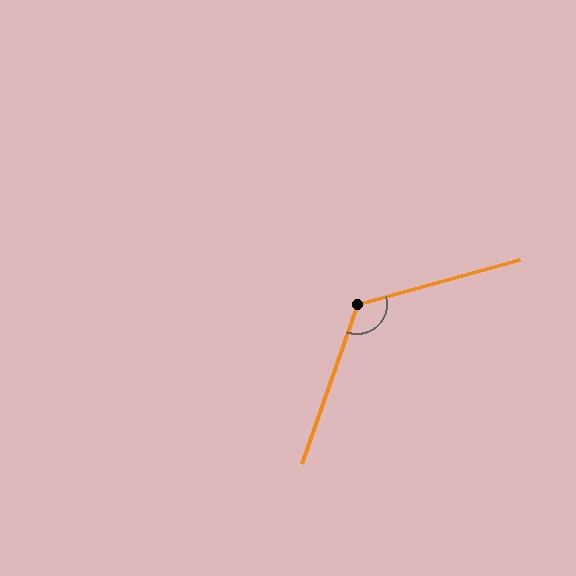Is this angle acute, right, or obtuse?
It is obtuse.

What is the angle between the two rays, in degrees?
Approximately 125 degrees.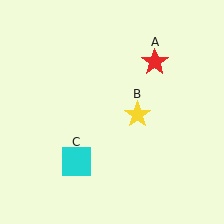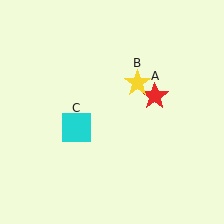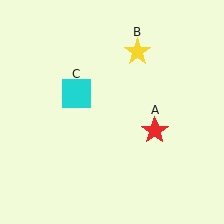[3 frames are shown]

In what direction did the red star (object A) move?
The red star (object A) moved down.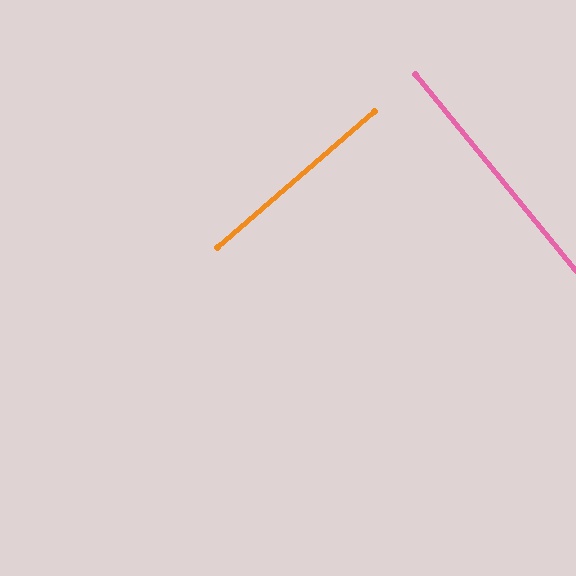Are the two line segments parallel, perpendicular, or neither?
Perpendicular — they meet at approximately 88°.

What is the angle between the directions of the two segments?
Approximately 88 degrees.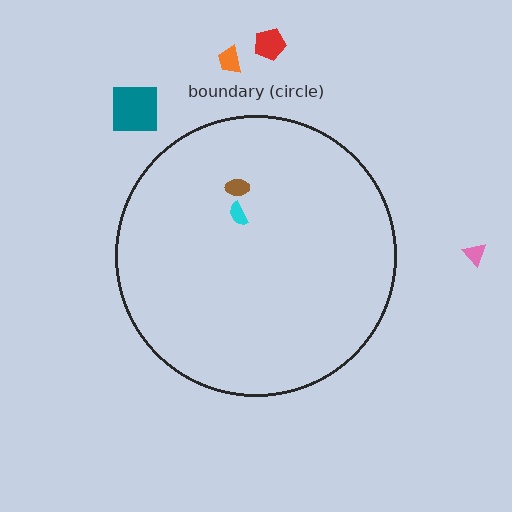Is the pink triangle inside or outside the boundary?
Outside.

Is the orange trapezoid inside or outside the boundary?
Outside.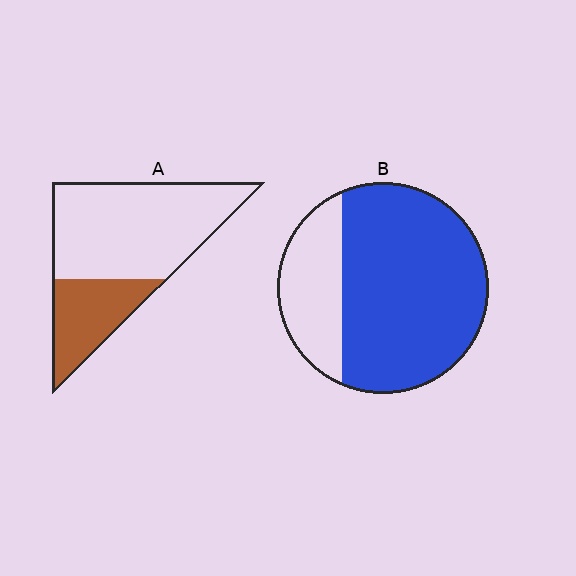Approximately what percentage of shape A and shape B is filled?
A is approximately 30% and B is approximately 75%.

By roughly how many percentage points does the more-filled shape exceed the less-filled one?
By roughly 45 percentage points (B over A).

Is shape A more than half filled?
No.